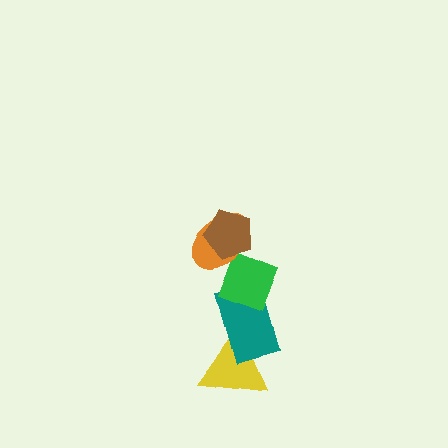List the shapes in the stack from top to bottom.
From top to bottom: the brown pentagon, the orange ellipse, the green diamond, the teal rectangle, the yellow triangle.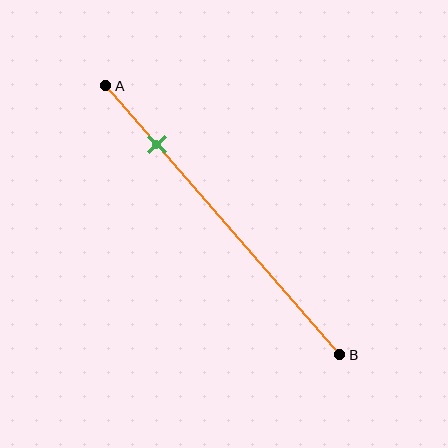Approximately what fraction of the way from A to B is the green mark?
The green mark is approximately 20% of the way from A to B.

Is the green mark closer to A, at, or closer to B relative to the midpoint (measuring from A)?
The green mark is closer to point A than the midpoint of segment AB.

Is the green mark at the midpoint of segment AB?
No, the mark is at about 20% from A, not at the 50% midpoint.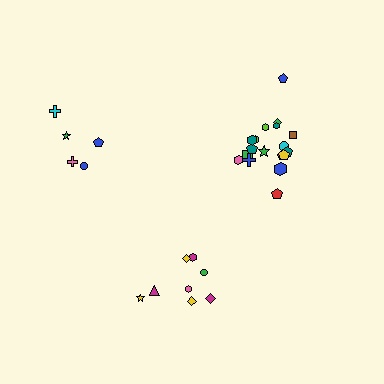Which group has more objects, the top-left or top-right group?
The top-right group.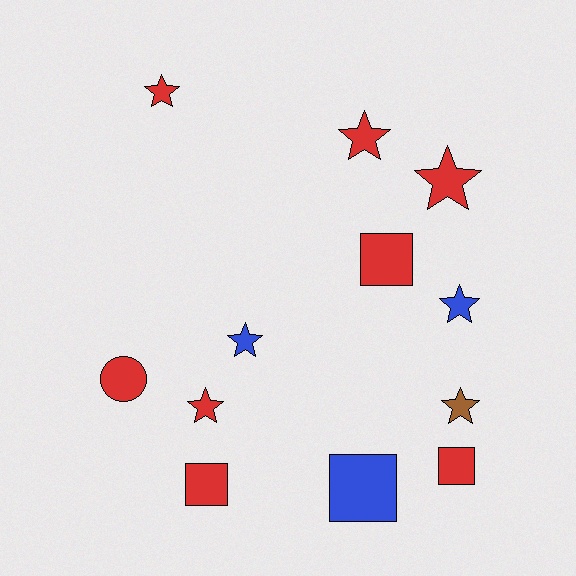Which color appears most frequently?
Red, with 8 objects.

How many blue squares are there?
There is 1 blue square.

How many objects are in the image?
There are 12 objects.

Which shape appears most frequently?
Star, with 7 objects.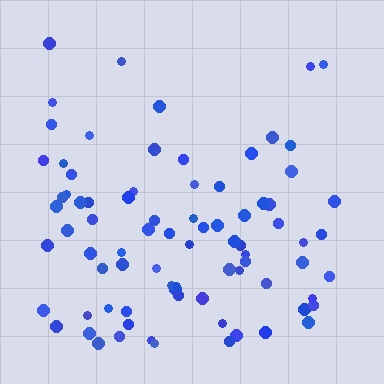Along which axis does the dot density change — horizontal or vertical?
Vertical.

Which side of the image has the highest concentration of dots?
The bottom.